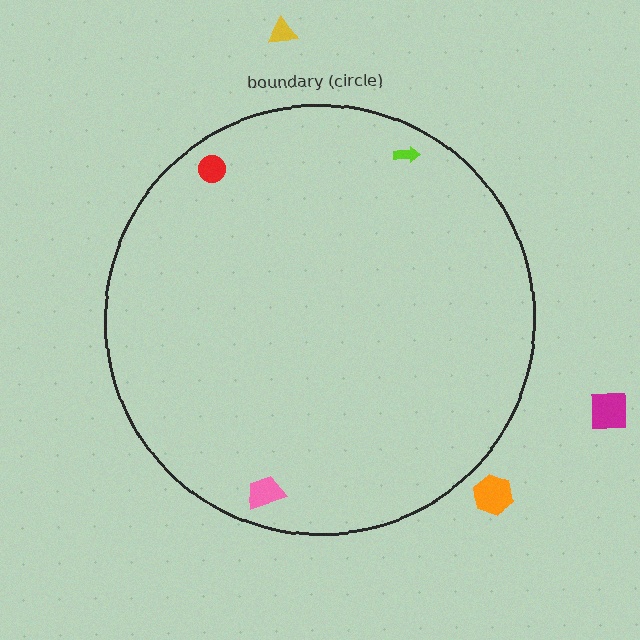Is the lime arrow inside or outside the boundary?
Inside.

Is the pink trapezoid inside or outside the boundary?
Inside.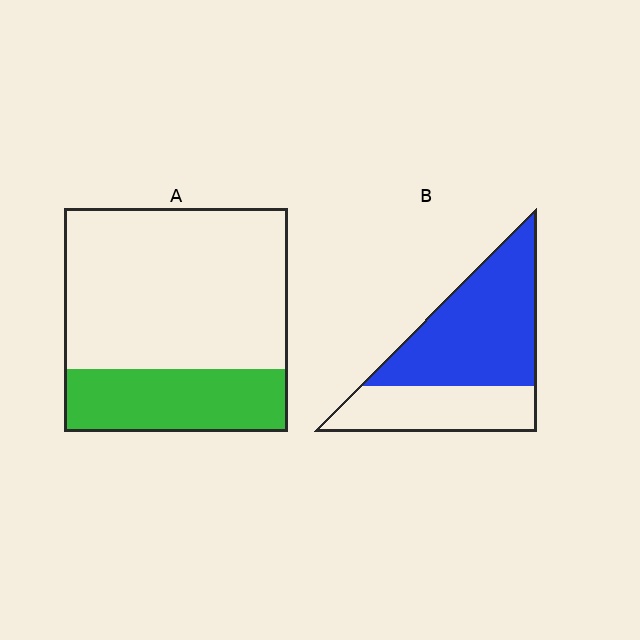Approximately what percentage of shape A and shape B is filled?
A is approximately 30% and B is approximately 65%.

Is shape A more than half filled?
No.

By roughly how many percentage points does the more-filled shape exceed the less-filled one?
By roughly 35 percentage points (B over A).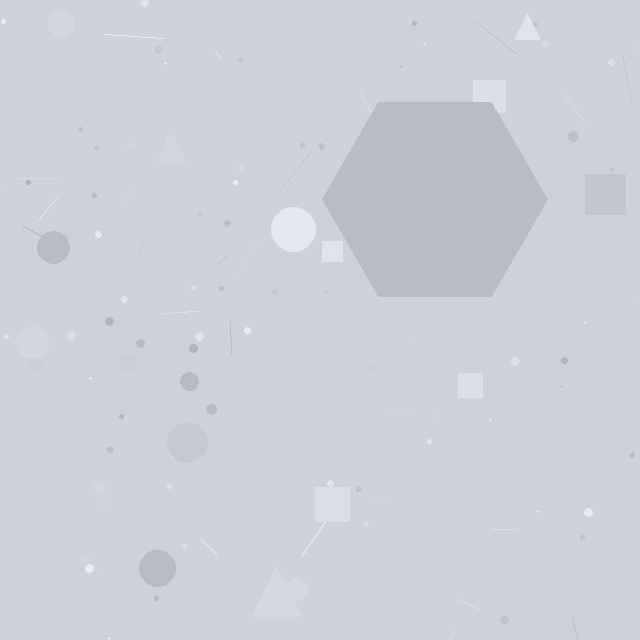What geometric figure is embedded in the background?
A hexagon is embedded in the background.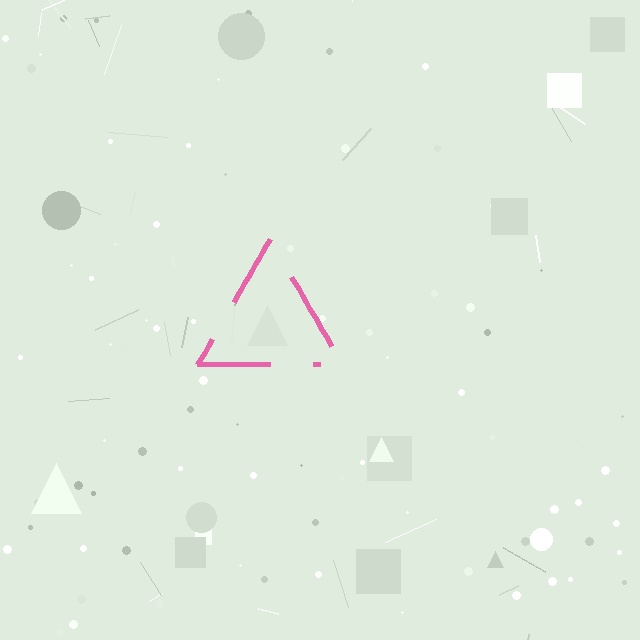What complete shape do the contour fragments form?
The contour fragments form a triangle.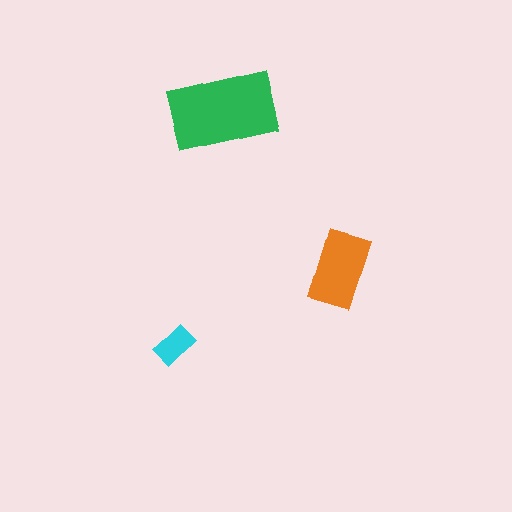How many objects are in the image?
There are 3 objects in the image.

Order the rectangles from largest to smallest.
the green one, the orange one, the cyan one.